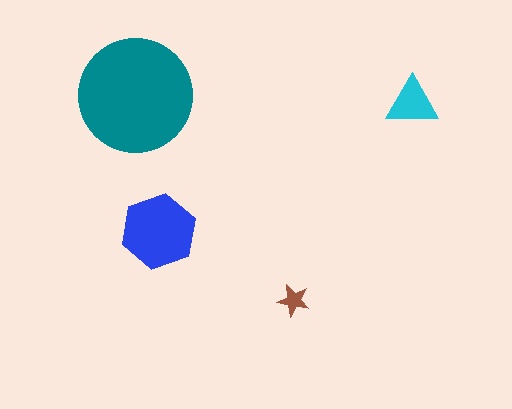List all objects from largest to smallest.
The teal circle, the blue hexagon, the cyan triangle, the brown star.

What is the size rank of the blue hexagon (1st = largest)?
2nd.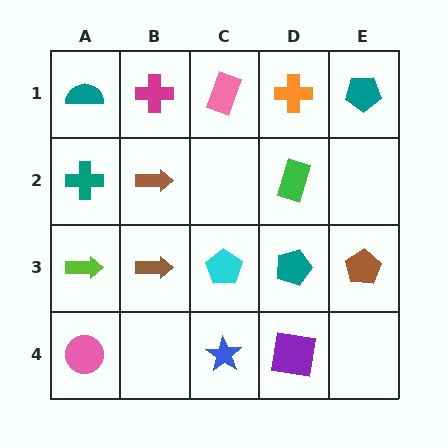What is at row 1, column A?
A teal semicircle.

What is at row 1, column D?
An orange cross.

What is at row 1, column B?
A magenta cross.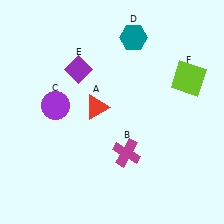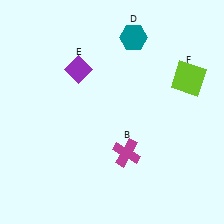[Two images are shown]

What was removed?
The purple circle (C), the red triangle (A) were removed in Image 2.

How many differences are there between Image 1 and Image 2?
There are 2 differences between the two images.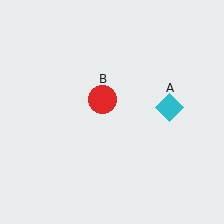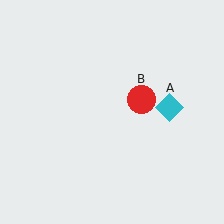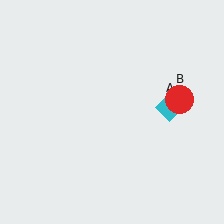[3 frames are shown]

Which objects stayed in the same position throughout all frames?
Cyan diamond (object A) remained stationary.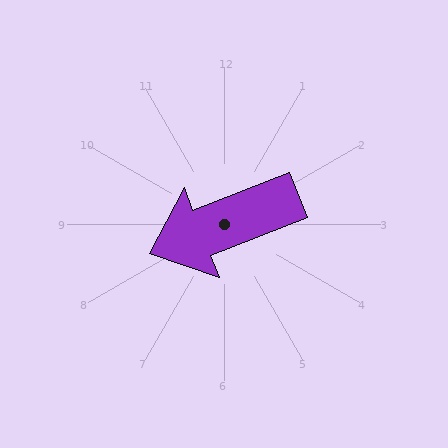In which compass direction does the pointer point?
West.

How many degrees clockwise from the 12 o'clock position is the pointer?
Approximately 249 degrees.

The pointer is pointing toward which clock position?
Roughly 8 o'clock.